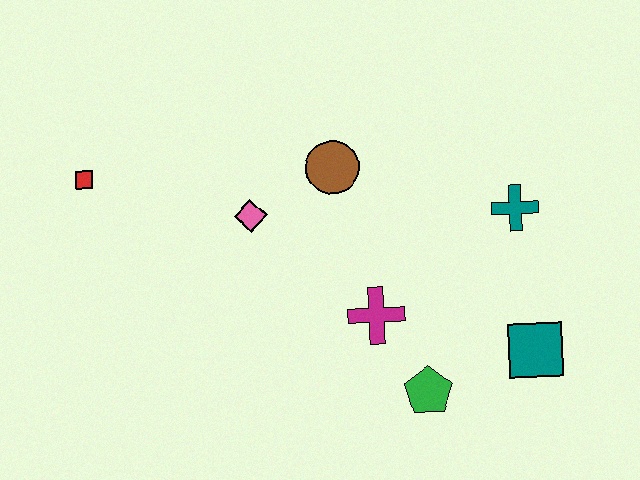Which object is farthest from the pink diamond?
The teal square is farthest from the pink diamond.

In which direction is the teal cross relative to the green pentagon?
The teal cross is above the green pentagon.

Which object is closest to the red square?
The pink diamond is closest to the red square.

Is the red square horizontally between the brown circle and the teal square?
No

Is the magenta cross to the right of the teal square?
No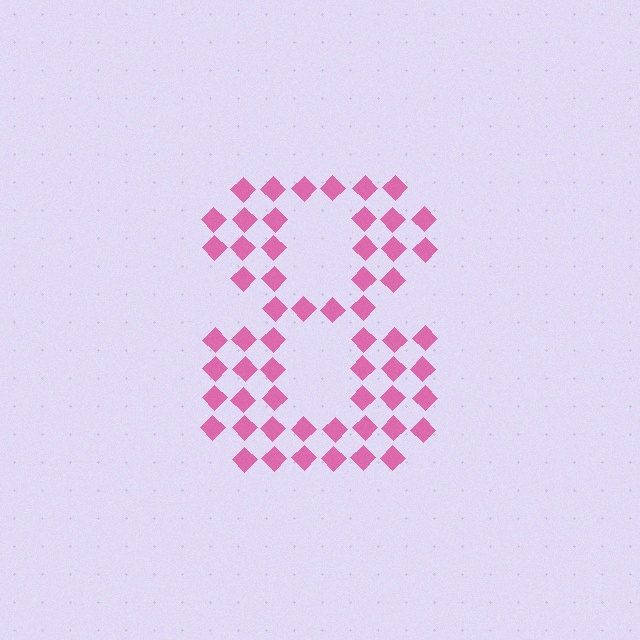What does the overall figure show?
The overall figure shows the digit 8.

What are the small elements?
The small elements are diamonds.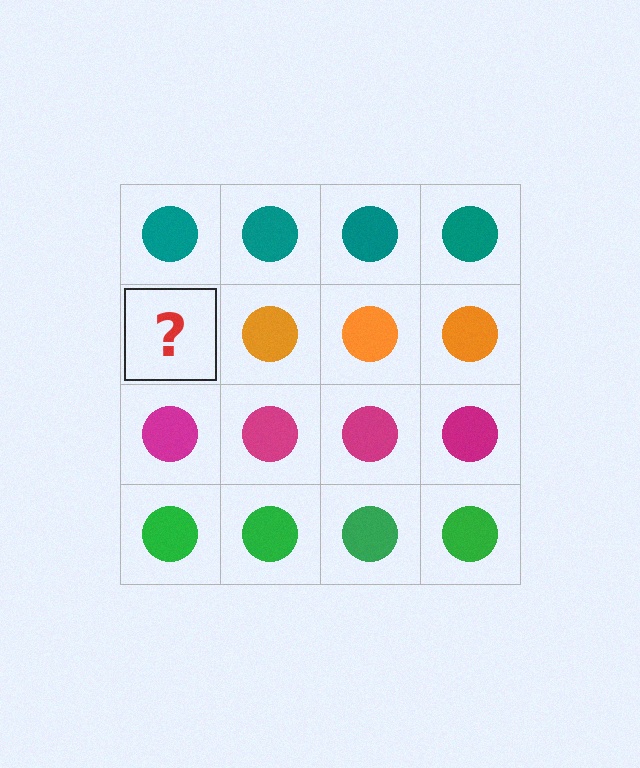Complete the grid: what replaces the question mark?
The question mark should be replaced with an orange circle.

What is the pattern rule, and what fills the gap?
The rule is that each row has a consistent color. The gap should be filled with an orange circle.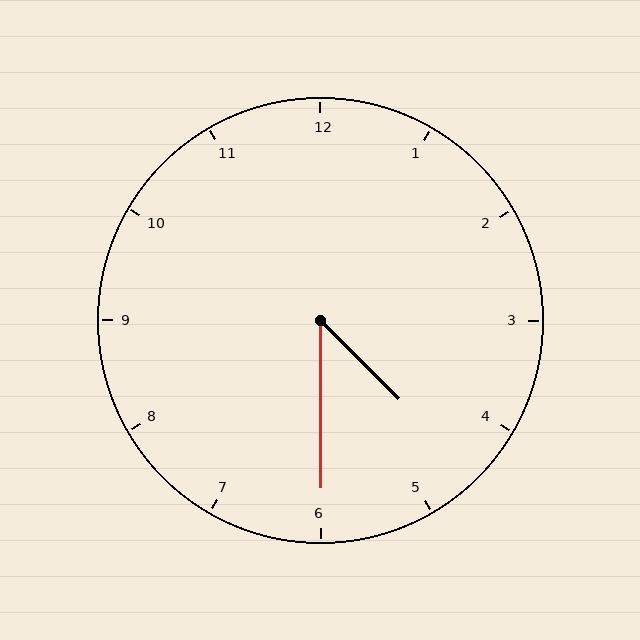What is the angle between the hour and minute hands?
Approximately 45 degrees.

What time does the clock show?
4:30.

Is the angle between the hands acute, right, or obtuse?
It is acute.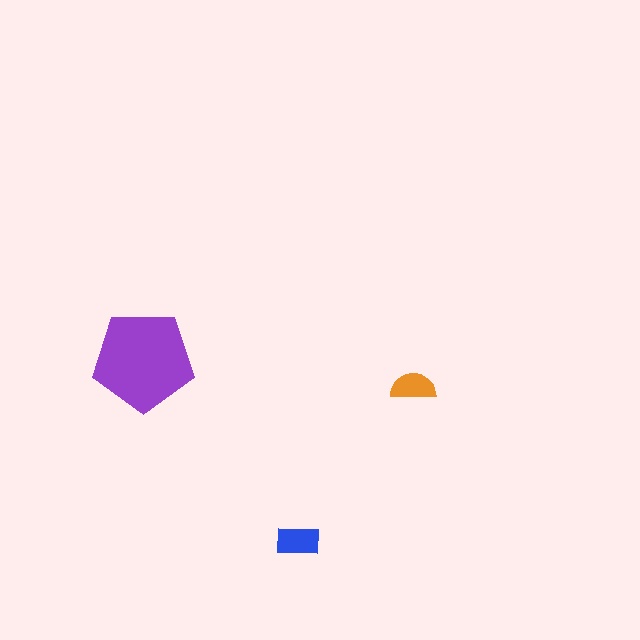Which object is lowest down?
The blue rectangle is bottommost.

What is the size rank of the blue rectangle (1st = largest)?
2nd.